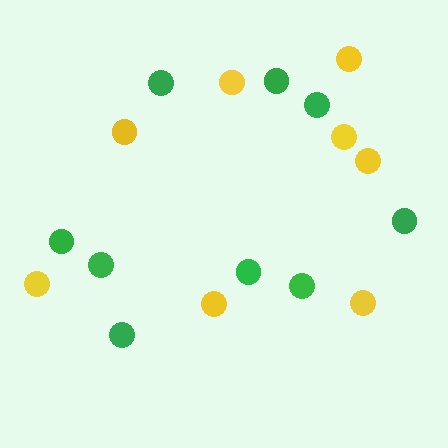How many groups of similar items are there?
There are 2 groups: one group of green circles (9) and one group of yellow circles (8).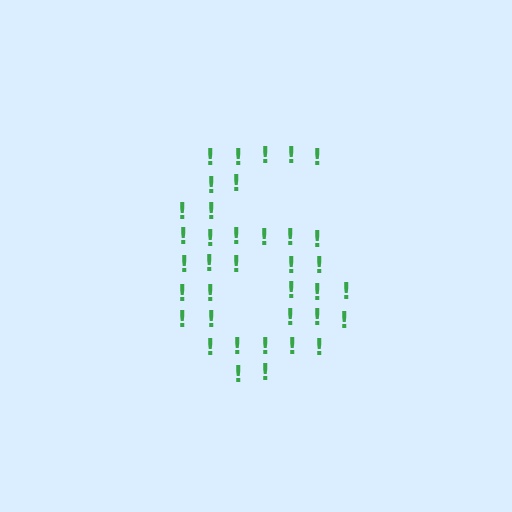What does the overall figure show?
The overall figure shows the digit 6.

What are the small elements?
The small elements are exclamation marks.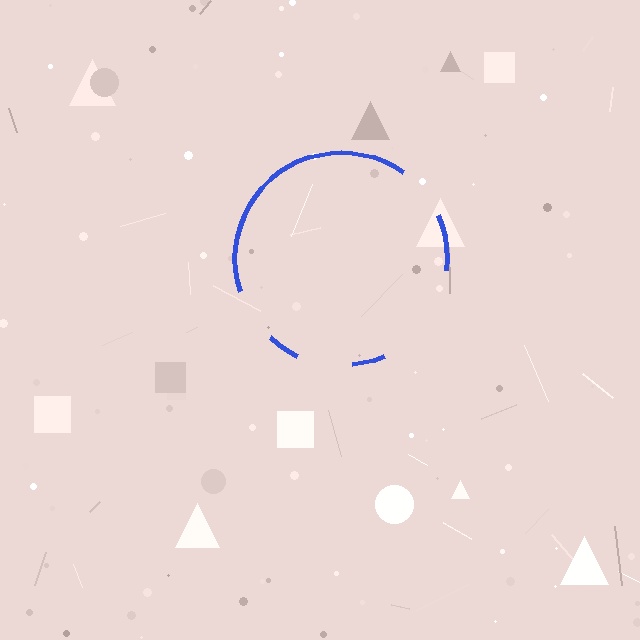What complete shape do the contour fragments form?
The contour fragments form a circle.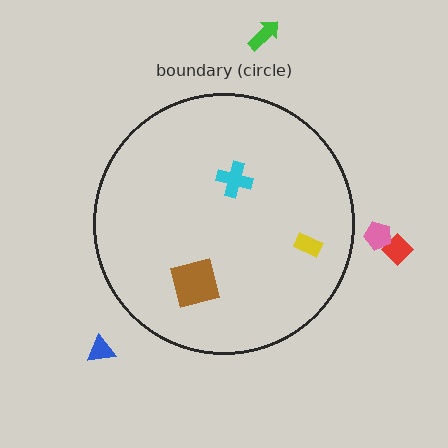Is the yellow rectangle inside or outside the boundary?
Inside.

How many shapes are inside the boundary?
3 inside, 4 outside.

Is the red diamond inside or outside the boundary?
Outside.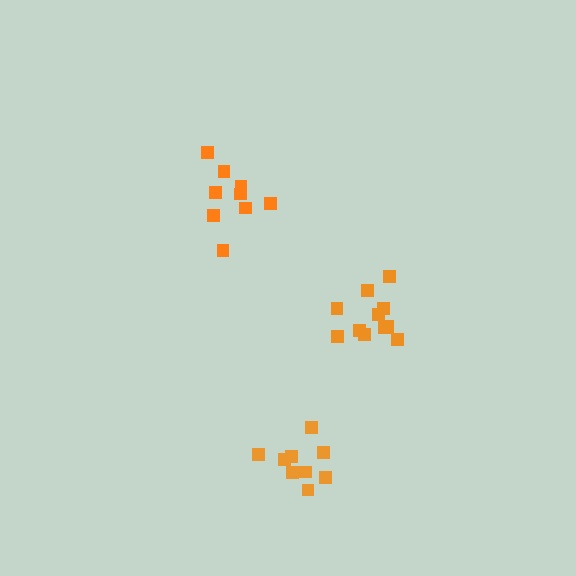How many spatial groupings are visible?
There are 3 spatial groupings.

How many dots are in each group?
Group 1: 10 dots, Group 2: 11 dots, Group 3: 9 dots (30 total).